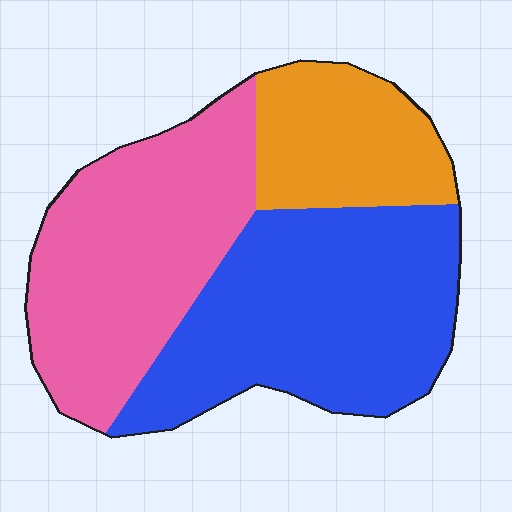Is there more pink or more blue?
Blue.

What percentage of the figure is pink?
Pink takes up about three eighths (3/8) of the figure.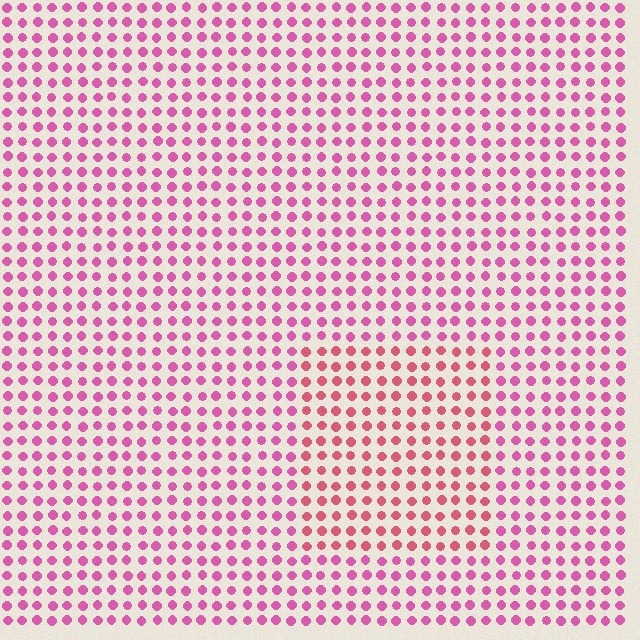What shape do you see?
I see a rectangle.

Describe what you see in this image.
The image is filled with small pink elements in a uniform arrangement. A rectangle-shaped region is visible where the elements are tinted to a slightly different hue, forming a subtle color boundary.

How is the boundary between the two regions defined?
The boundary is defined purely by a slight shift in hue (about 25 degrees). Spacing, size, and orientation are identical on both sides.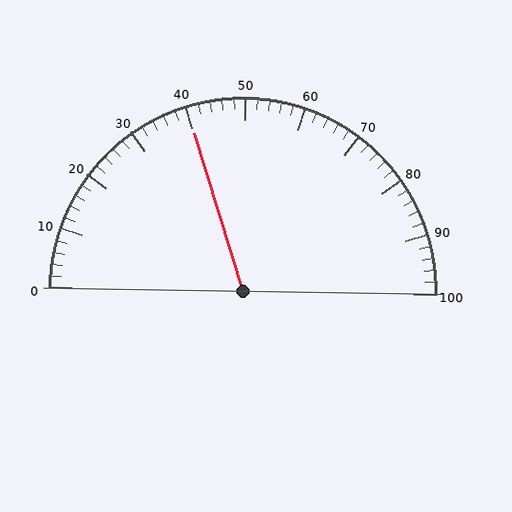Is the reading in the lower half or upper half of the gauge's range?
The reading is in the lower half of the range (0 to 100).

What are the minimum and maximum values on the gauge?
The gauge ranges from 0 to 100.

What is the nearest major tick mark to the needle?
The nearest major tick mark is 40.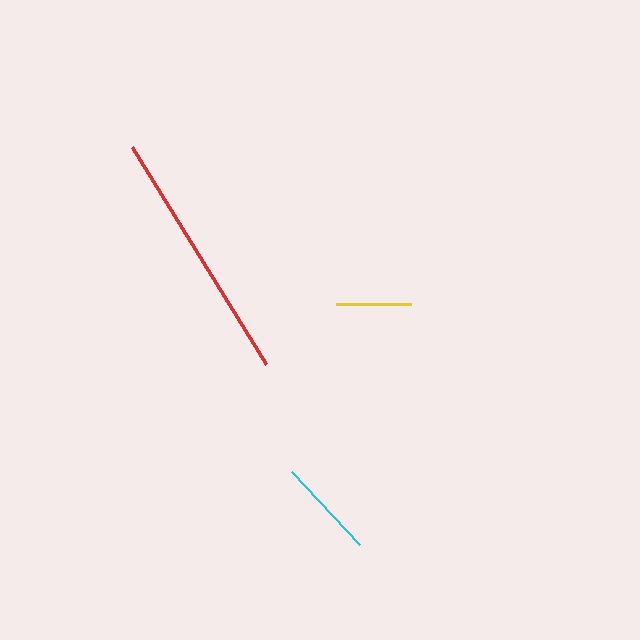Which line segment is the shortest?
The yellow line is the shortest at approximately 75 pixels.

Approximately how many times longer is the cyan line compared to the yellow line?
The cyan line is approximately 1.3 times the length of the yellow line.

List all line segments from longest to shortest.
From longest to shortest: red, cyan, yellow.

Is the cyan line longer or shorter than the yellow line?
The cyan line is longer than the yellow line.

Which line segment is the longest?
The red line is the longest at approximately 255 pixels.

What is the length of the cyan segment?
The cyan segment is approximately 100 pixels long.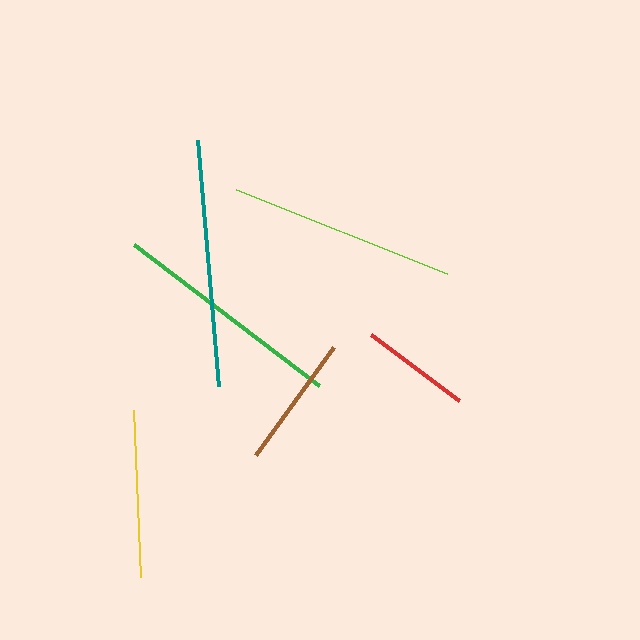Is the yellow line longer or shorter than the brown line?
The yellow line is longer than the brown line.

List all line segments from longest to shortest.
From longest to shortest: teal, green, lime, yellow, brown, red.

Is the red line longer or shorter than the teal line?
The teal line is longer than the red line.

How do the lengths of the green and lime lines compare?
The green and lime lines are approximately the same length.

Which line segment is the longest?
The teal line is the longest at approximately 246 pixels.